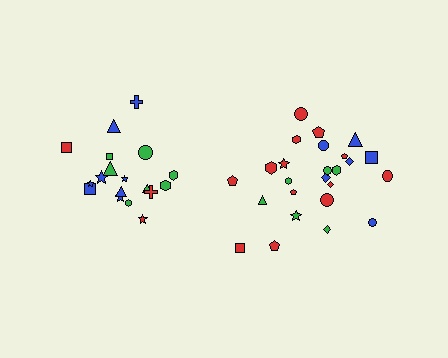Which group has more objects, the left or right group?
The right group.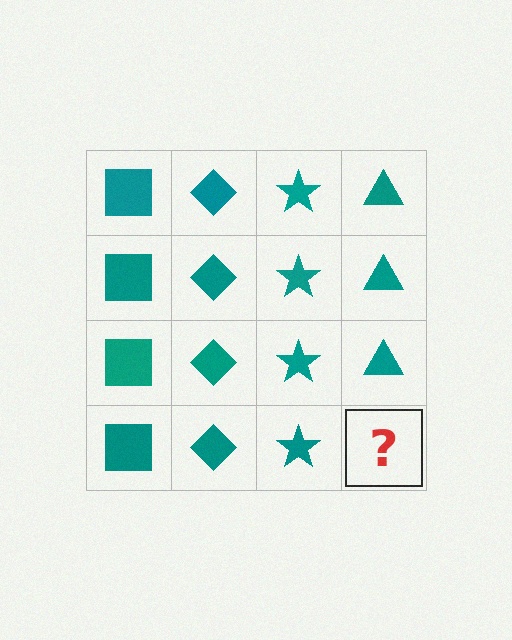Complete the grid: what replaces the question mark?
The question mark should be replaced with a teal triangle.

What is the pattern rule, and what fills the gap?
The rule is that each column has a consistent shape. The gap should be filled with a teal triangle.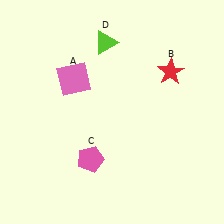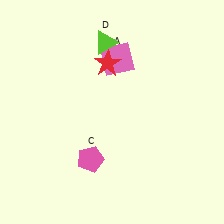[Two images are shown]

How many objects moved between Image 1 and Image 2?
2 objects moved between the two images.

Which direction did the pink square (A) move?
The pink square (A) moved right.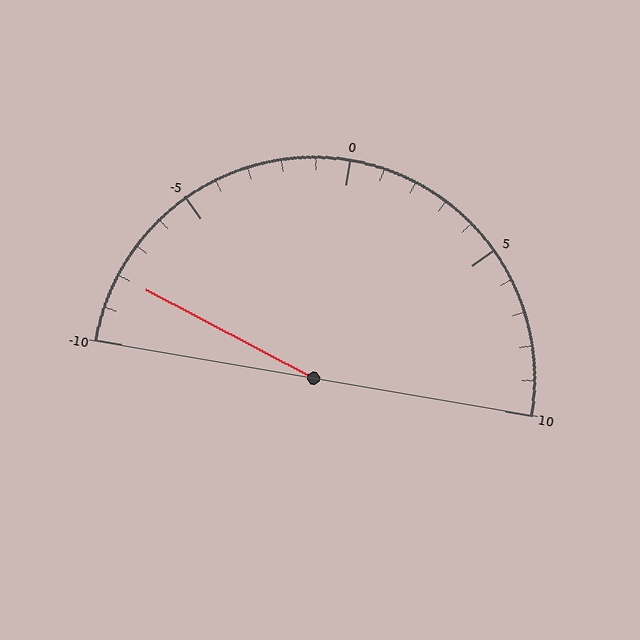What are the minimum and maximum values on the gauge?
The gauge ranges from -10 to 10.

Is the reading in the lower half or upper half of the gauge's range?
The reading is in the lower half of the range (-10 to 10).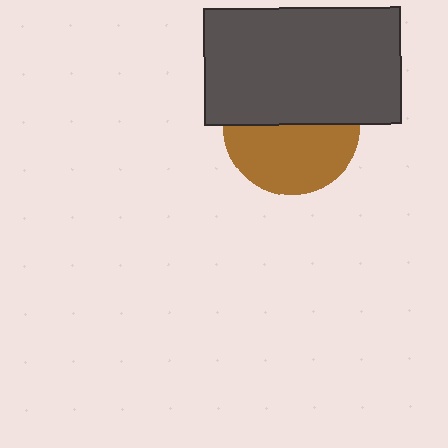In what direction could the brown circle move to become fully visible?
The brown circle could move down. That would shift it out from behind the dark gray rectangle entirely.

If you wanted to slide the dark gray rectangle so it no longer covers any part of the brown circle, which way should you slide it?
Slide it up — that is the most direct way to separate the two shapes.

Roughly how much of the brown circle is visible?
About half of it is visible (roughly 52%).